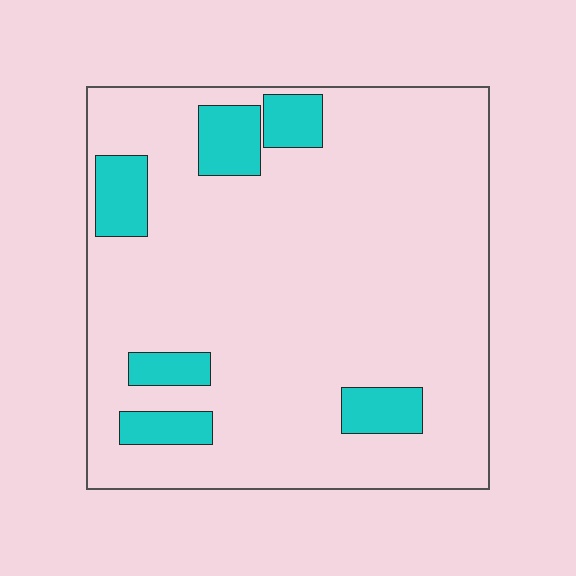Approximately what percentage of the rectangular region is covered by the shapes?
Approximately 15%.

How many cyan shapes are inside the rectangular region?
6.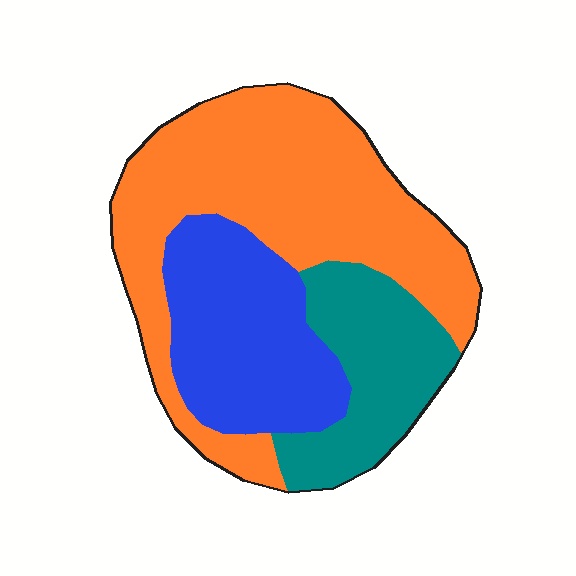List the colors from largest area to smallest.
From largest to smallest: orange, blue, teal.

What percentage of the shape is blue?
Blue takes up between a sixth and a third of the shape.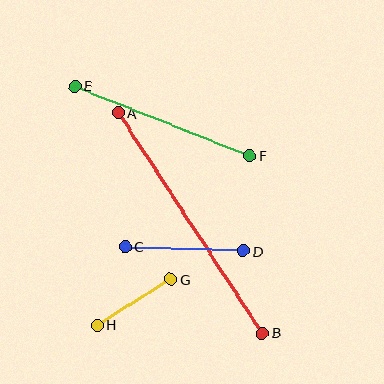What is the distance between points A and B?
The distance is approximately 263 pixels.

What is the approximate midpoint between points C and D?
The midpoint is at approximately (184, 249) pixels.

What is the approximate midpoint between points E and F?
The midpoint is at approximately (162, 121) pixels.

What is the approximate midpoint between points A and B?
The midpoint is at approximately (190, 223) pixels.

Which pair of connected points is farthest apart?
Points A and B are farthest apart.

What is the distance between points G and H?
The distance is approximately 87 pixels.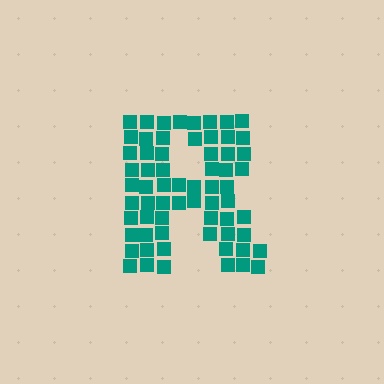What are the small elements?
The small elements are squares.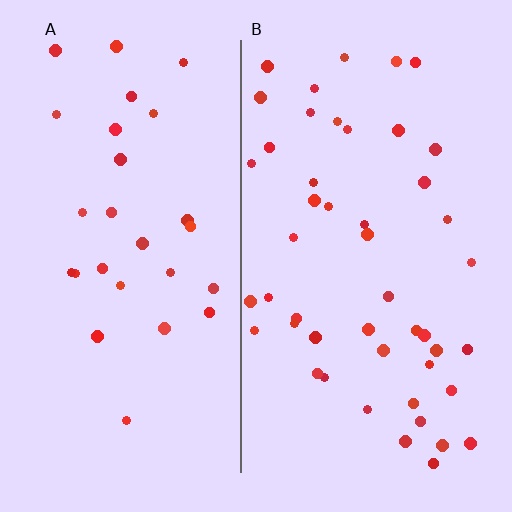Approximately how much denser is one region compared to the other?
Approximately 1.7× — region B over region A.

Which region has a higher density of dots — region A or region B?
B (the right).